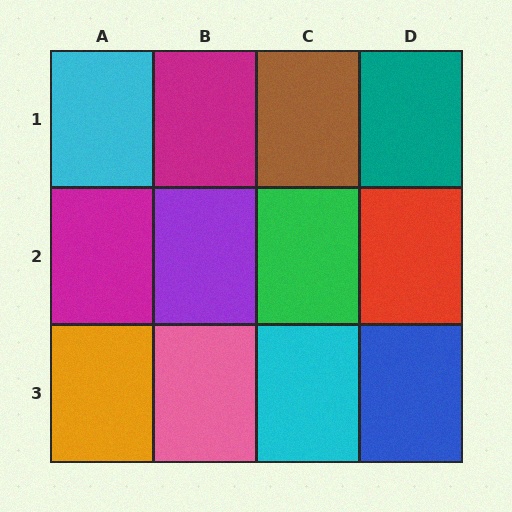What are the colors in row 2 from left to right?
Magenta, purple, green, red.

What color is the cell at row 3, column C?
Cyan.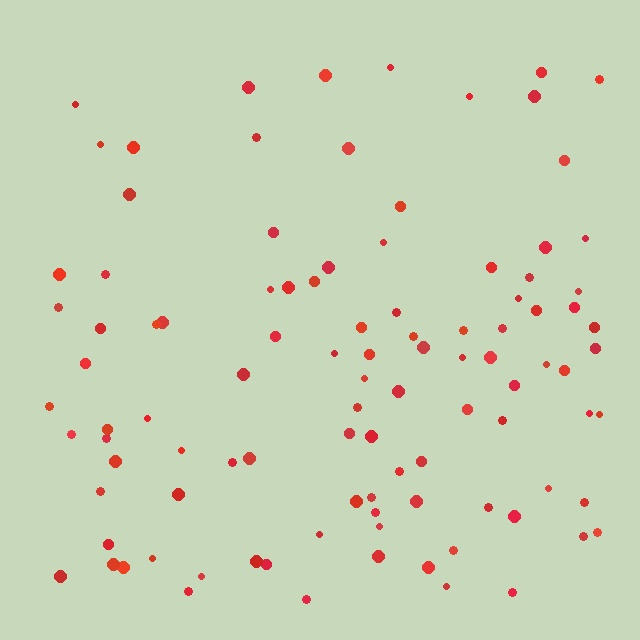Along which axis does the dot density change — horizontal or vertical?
Vertical.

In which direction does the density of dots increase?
From top to bottom, with the bottom side densest.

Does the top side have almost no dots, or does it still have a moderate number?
Still a moderate number, just noticeably fewer than the bottom.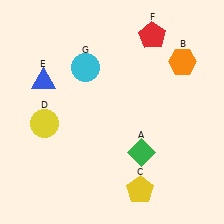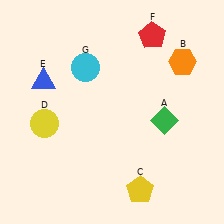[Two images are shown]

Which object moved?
The green diamond (A) moved up.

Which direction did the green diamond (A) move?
The green diamond (A) moved up.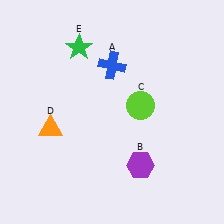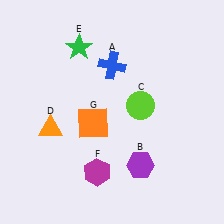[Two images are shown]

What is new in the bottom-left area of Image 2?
A magenta hexagon (F) was added in the bottom-left area of Image 2.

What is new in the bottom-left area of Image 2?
An orange square (G) was added in the bottom-left area of Image 2.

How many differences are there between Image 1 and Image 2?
There are 2 differences between the two images.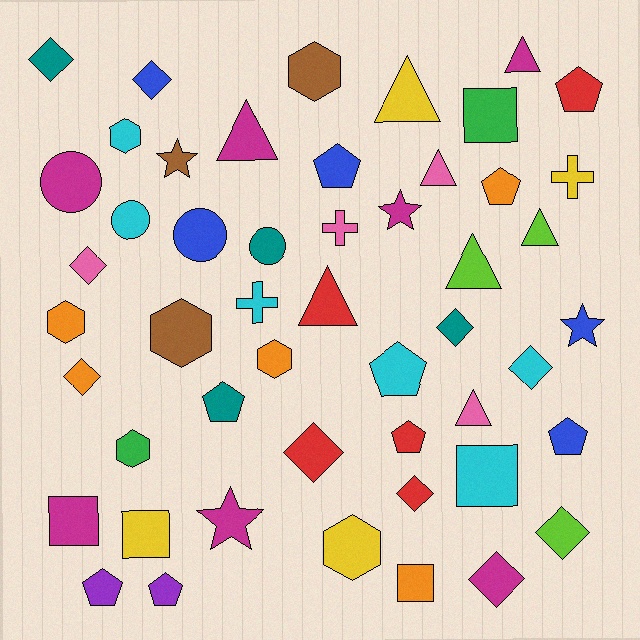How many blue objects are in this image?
There are 5 blue objects.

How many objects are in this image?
There are 50 objects.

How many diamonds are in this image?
There are 10 diamonds.